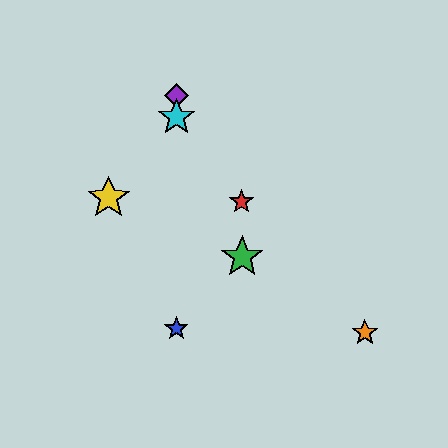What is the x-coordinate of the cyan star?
The cyan star is at x≈176.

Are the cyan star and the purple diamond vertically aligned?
Yes, both are at x≈176.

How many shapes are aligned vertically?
3 shapes (the blue star, the purple diamond, the cyan star) are aligned vertically.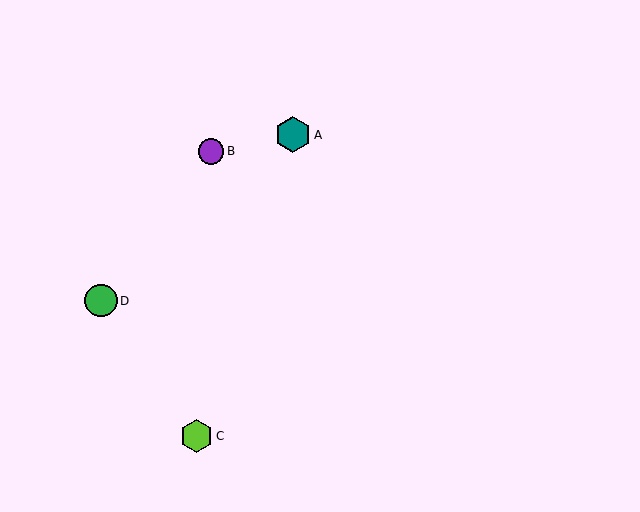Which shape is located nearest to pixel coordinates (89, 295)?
The green circle (labeled D) at (101, 301) is nearest to that location.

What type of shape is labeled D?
Shape D is a green circle.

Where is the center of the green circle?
The center of the green circle is at (101, 301).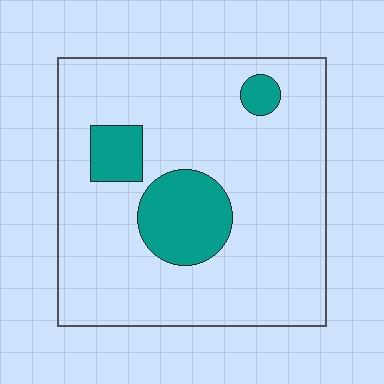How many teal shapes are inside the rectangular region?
3.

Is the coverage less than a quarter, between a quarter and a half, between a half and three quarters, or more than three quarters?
Less than a quarter.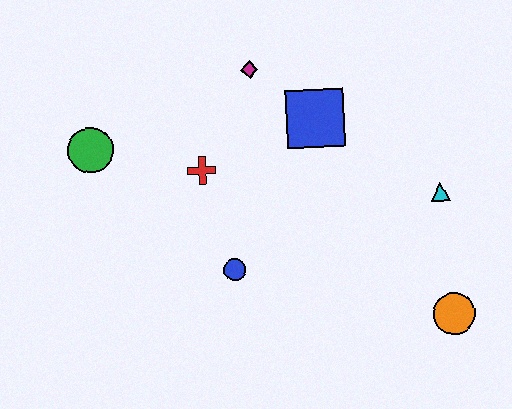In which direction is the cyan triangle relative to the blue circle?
The cyan triangle is to the right of the blue circle.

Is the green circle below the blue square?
Yes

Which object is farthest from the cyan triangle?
The green circle is farthest from the cyan triangle.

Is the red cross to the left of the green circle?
No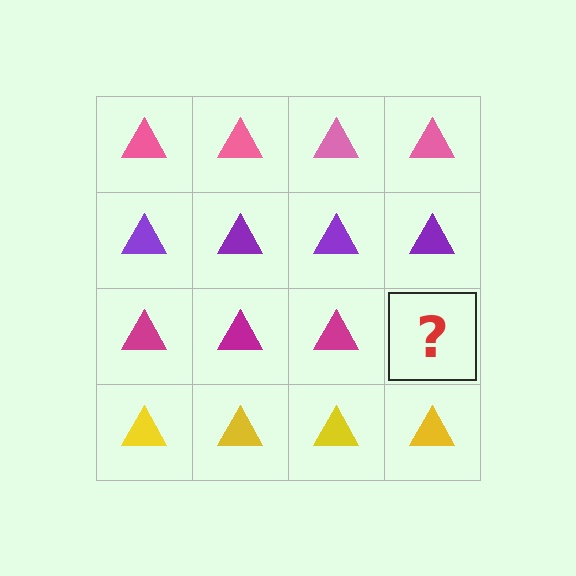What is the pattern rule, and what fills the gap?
The rule is that each row has a consistent color. The gap should be filled with a magenta triangle.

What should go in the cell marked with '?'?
The missing cell should contain a magenta triangle.